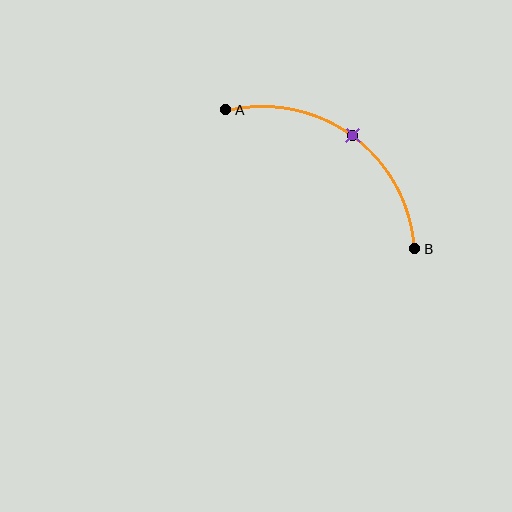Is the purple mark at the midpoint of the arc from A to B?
Yes. The purple mark lies on the arc at equal arc-length from both A and B — it is the arc midpoint.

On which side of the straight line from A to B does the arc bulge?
The arc bulges above and to the right of the straight line connecting A and B.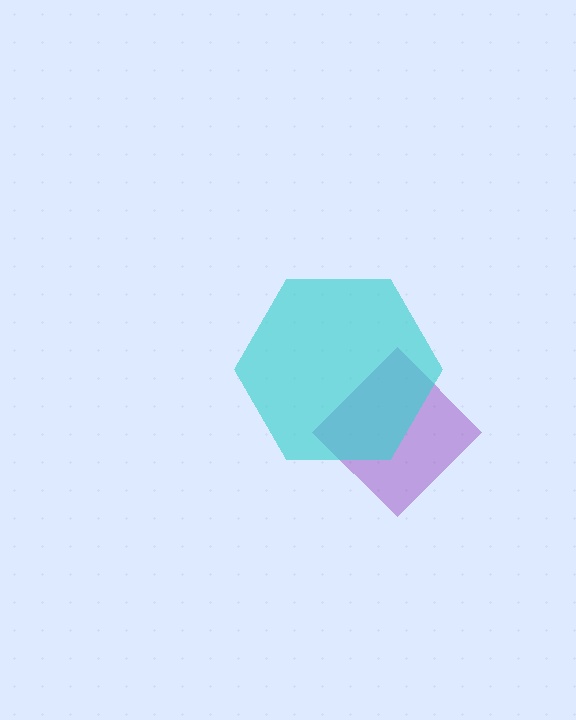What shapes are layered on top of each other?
The layered shapes are: a purple diamond, a cyan hexagon.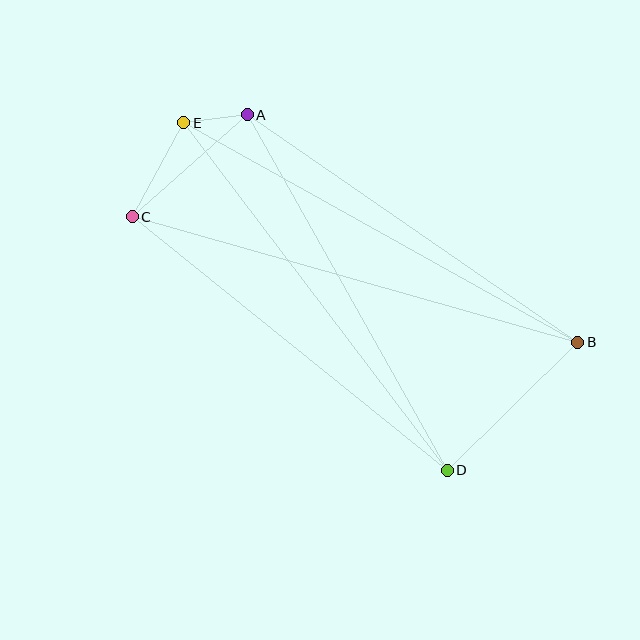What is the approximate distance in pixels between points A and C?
The distance between A and C is approximately 154 pixels.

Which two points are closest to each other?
Points A and E are closest to each other.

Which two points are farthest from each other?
Points B and C are farthest from each other.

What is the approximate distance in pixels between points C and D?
The distance between C and D is approximately 404 pixels.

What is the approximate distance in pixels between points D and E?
The distance between D and E is approximately 436 pixels.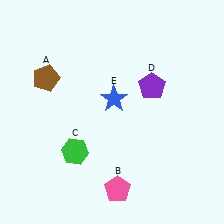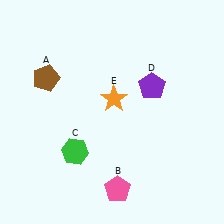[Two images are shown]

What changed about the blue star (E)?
In Image 1, E is blue. In Image 2, it changed to orange.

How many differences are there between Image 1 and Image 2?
There is 1 difference between the two images.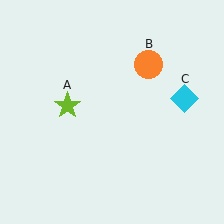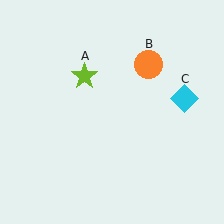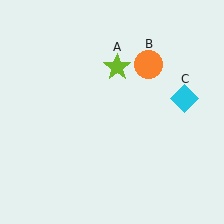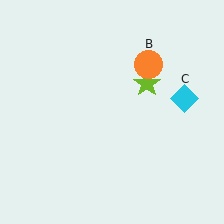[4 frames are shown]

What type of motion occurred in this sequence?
The lime star (object A) rotated clockwise around the center of the scene.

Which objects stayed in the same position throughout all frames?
Orange circle (object B) and cyan diamond (object C) remained stationary.